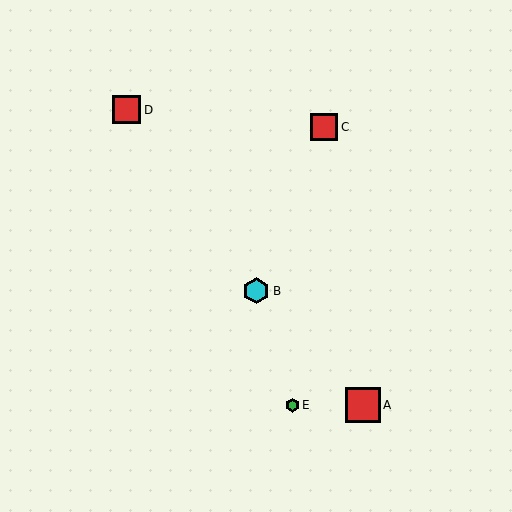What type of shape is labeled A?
Shape A is a red square.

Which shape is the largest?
The red square (labeled A) is the largest.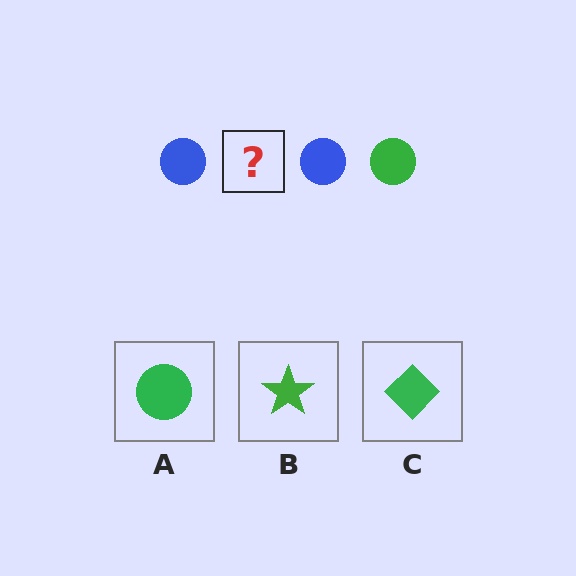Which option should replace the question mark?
Option A.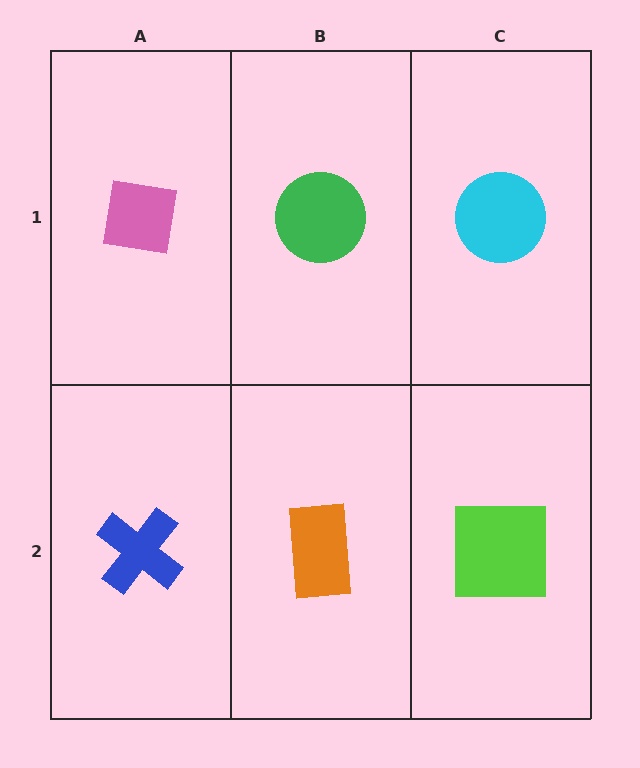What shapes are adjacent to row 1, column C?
A lime square (row 2, column C), a green circle (row 1, column B).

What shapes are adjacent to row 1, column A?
A blue cross (row 2, column A), a green circle (row 1, column B).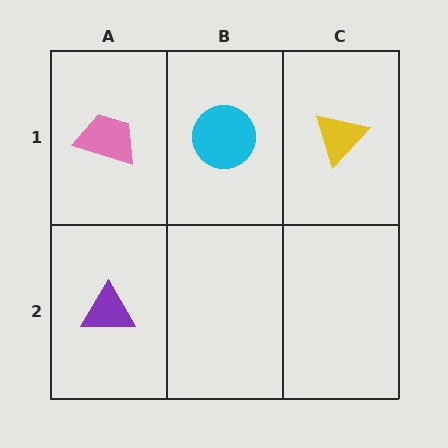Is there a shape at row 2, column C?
No, that cell is empty.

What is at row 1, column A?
A pink trapezoid.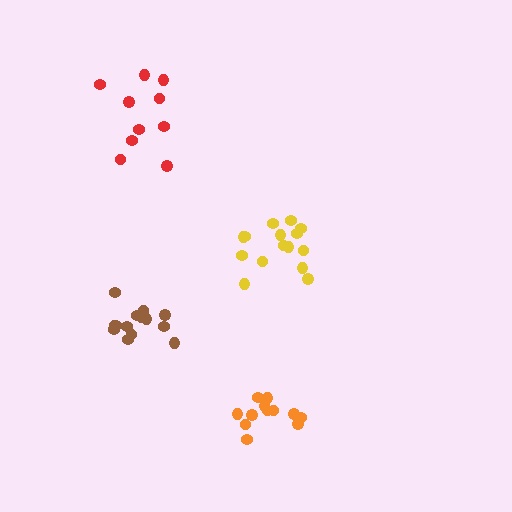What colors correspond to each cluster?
The clusters are colored: brown, yellow, orange, red.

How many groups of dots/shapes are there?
There are 4 groups.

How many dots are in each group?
Group 1: 14 dots, Group 2: 15 dots, Group 3: 12 dots, Group 4: 10 dots (51 total).